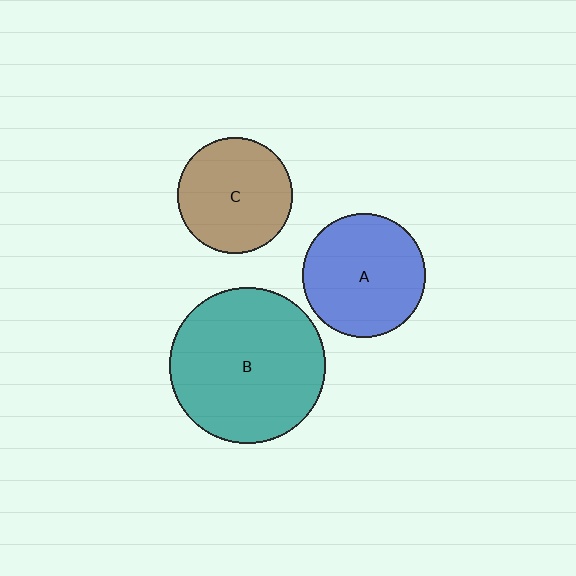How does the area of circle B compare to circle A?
Approximately 1.6 times.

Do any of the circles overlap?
No, none of the circles overlap.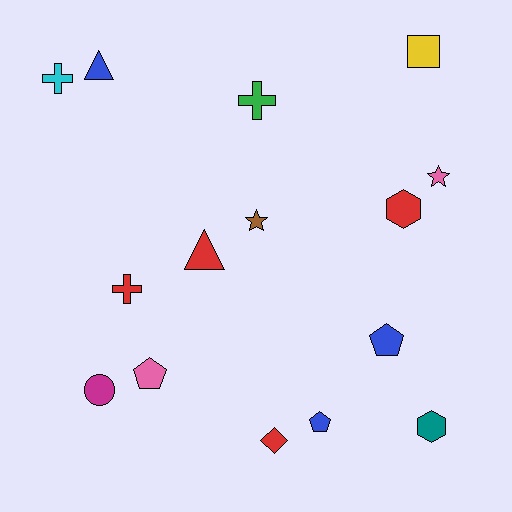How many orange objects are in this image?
There are no orange objects.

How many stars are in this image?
There are 2 stars.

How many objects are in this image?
There are 15 objects.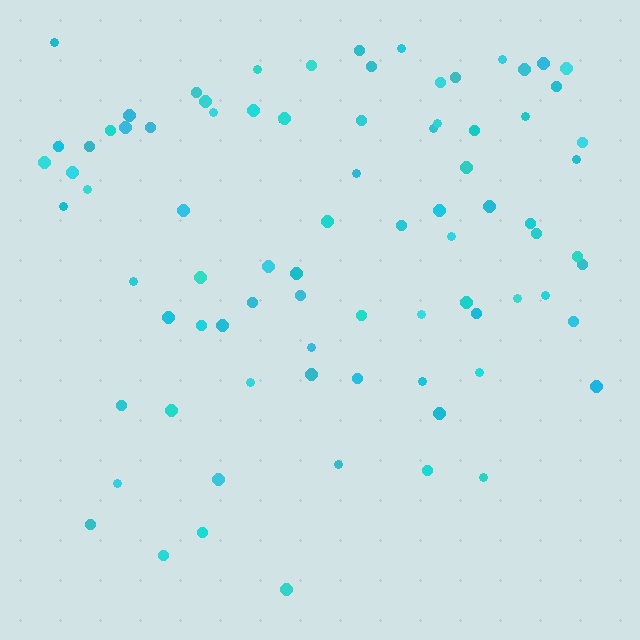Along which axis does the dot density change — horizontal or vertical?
Vertical.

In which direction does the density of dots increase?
From bottom to top, with the top side densest.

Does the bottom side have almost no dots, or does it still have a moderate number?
Still a moderate number, just noticeably fewer than the top.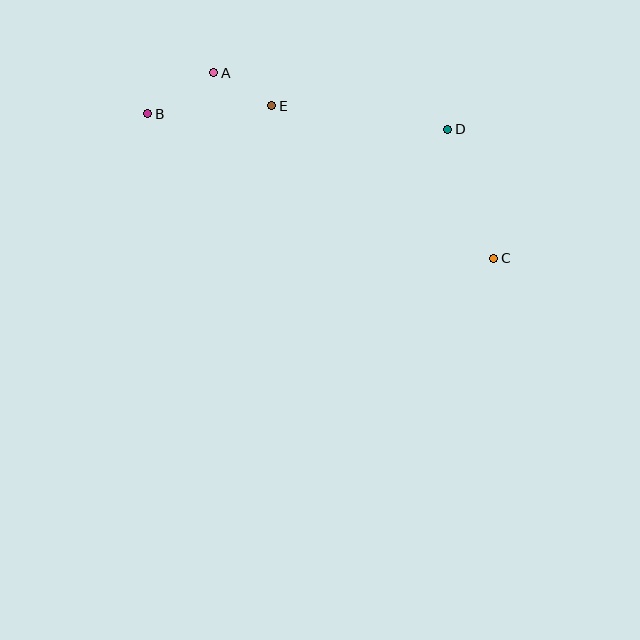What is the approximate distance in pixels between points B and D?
The distance between B and D is approximately 300 pixels.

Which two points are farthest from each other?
Points B and C are farthest from each other.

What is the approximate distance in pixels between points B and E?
The distance between B and E is approximately 124 pixels.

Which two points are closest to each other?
Points A and E are closest to each other.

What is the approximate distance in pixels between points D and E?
The distance between D and E is approximately 178 pixels.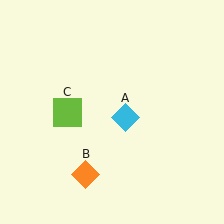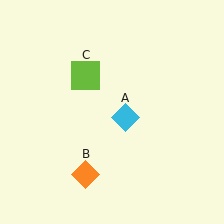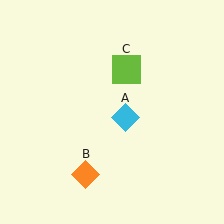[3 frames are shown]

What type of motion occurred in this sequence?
The lime square (object C) rotated clockwise around the center of the scene.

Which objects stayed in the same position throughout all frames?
Cyan diamond (object A) and orange diamond (object B) remained stationary.